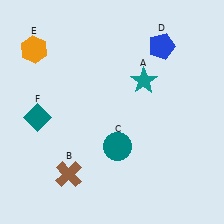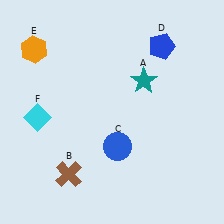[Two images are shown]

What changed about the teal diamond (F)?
In Image 1, F is teal. In Image 2, it changed to cyan.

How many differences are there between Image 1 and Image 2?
There are 2 differences between the two images.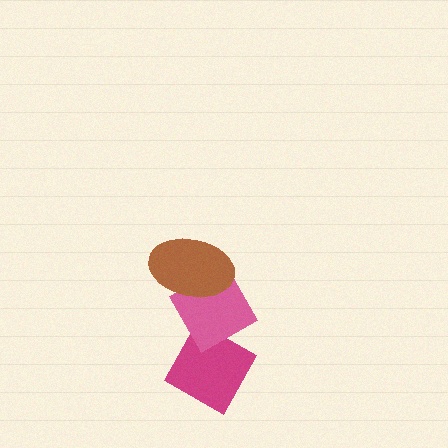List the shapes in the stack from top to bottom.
From top to bottom: the brown ellipse, the pink diamond, the magenta diamond.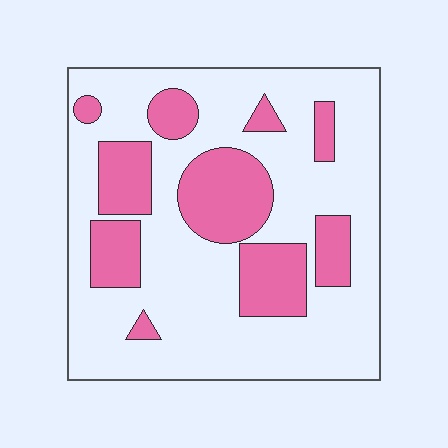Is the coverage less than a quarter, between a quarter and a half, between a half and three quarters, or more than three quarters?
Between a quarter and a half.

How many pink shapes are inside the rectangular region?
10.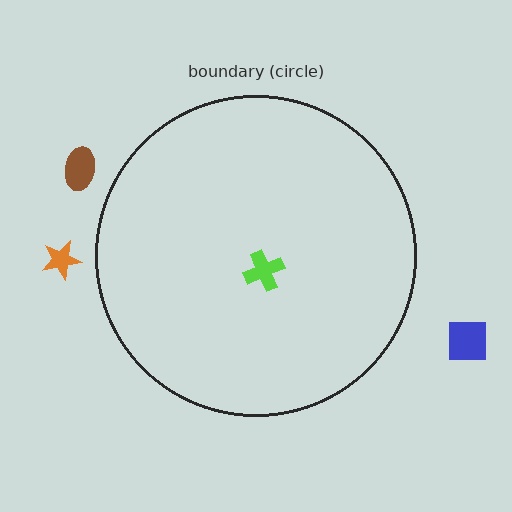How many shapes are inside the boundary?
1 inside, 3 outside.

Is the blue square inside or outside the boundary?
Outside.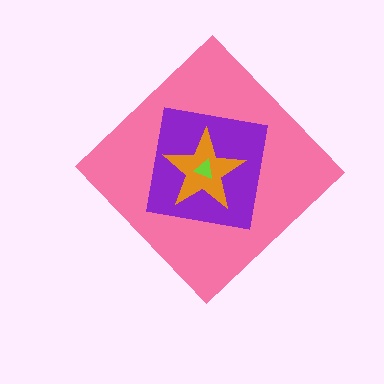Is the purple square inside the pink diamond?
Yes.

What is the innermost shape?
The lime triangle.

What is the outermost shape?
The pink diamond.